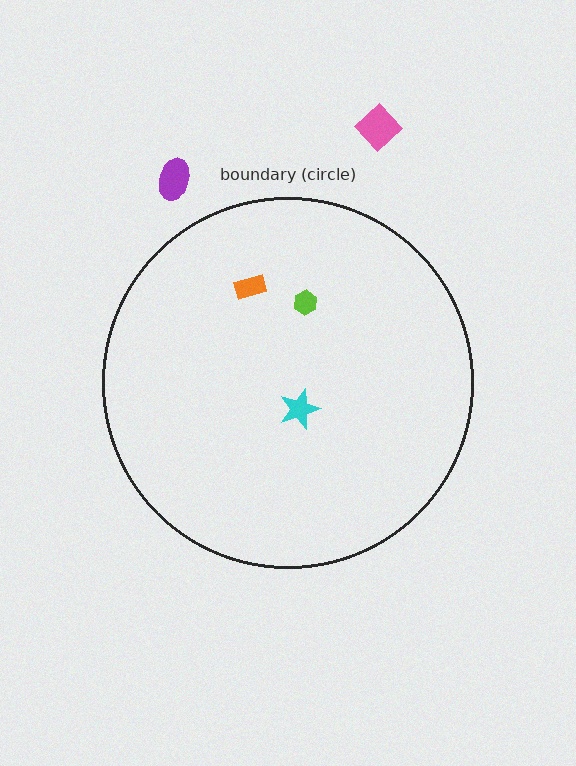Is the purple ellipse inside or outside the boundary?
Outside.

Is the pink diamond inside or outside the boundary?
Outside.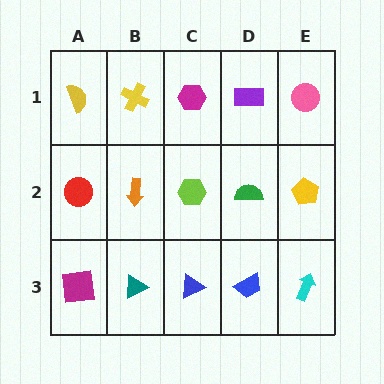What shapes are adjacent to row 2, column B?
A yellow cross (row 1, column B), a teal triangle (row 3, column B), a red circle (row 2, column A), a lime hexagon (row 2, column C).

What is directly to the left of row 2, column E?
A green semicircle.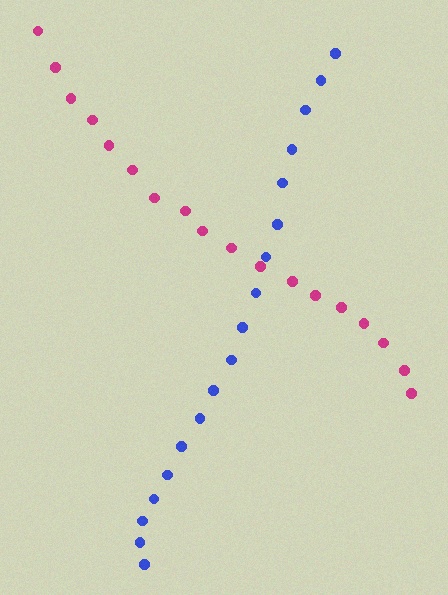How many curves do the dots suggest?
There are 2 distinct paths.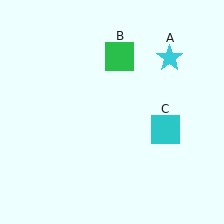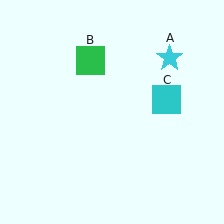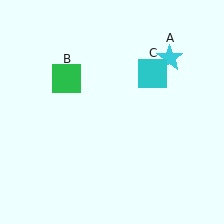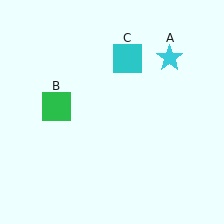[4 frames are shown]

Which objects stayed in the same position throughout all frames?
Cyan star (object A) remained stationary.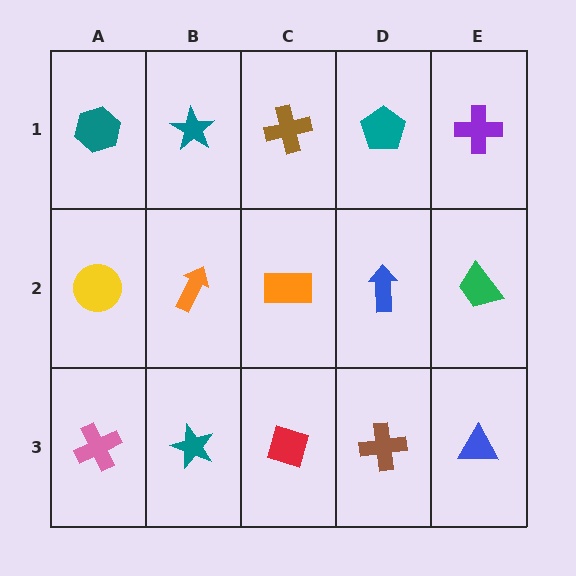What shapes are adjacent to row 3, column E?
A green trapezoid (row 2, column E), a brown cross (row 3, column D).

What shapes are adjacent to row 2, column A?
A teal hexagon (row 1, column A), a pink cross (row 3, column A), an orange arrow (row 2, column B).